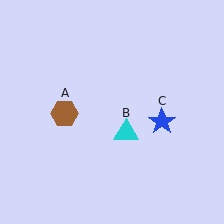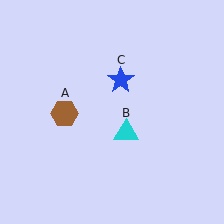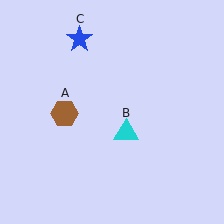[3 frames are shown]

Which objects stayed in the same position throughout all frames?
Brown hexagon (object A) and cyan triangle (object B) remained stationary.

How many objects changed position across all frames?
1 object changed position: blue star (object C).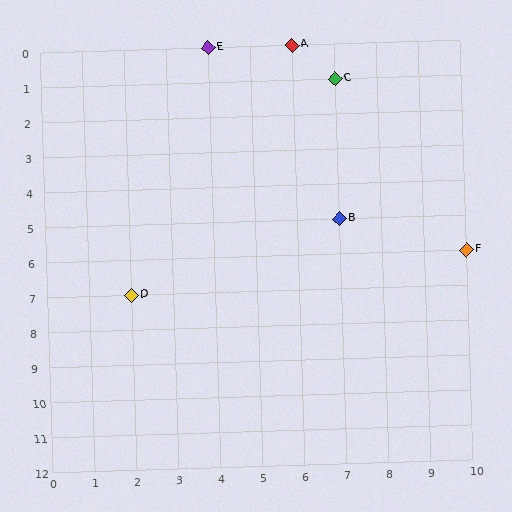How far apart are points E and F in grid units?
Points E and F are 6 columns and 6 rows apart (about 8.5 grid units diagonally).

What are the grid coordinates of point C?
Point C is at grid coordinates (7, 1).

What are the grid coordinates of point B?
Point B is at grid coordinates (7, 5).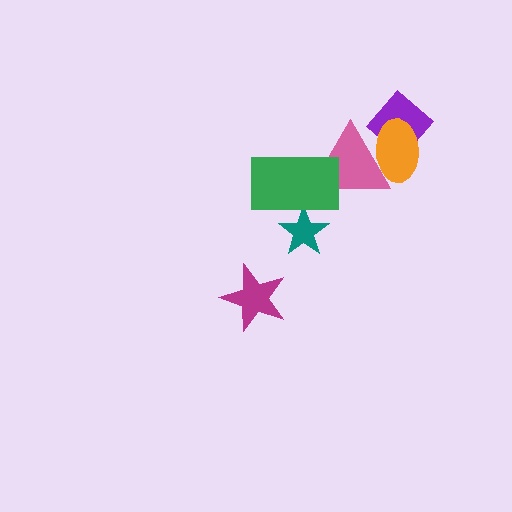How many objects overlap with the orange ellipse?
2 objects overlap with the orange ellipse.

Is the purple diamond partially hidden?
Yes, it is partially covered by another shape.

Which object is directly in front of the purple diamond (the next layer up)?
The orange ellipse is directly in front of the purple diamond.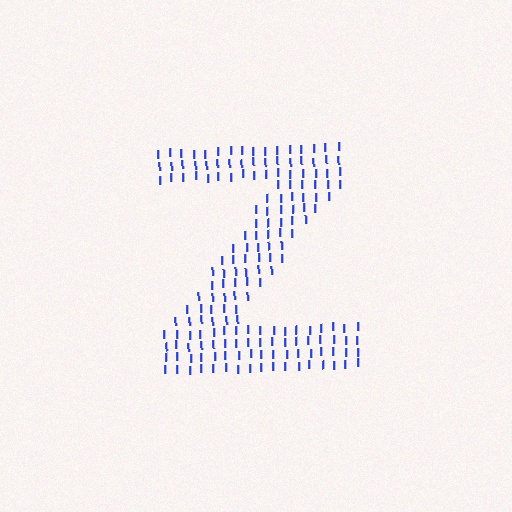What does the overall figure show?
The overall figure shows the letter Z.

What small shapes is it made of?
It is made of small letter I's.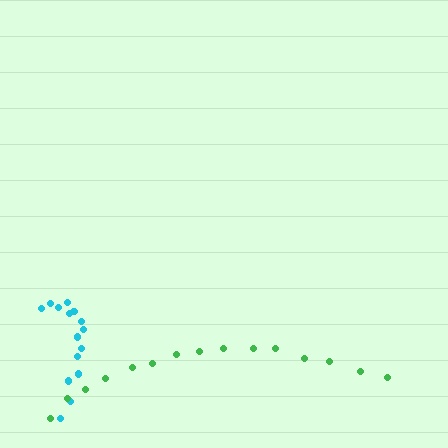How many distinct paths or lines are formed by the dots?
There are 2 distinct paths.